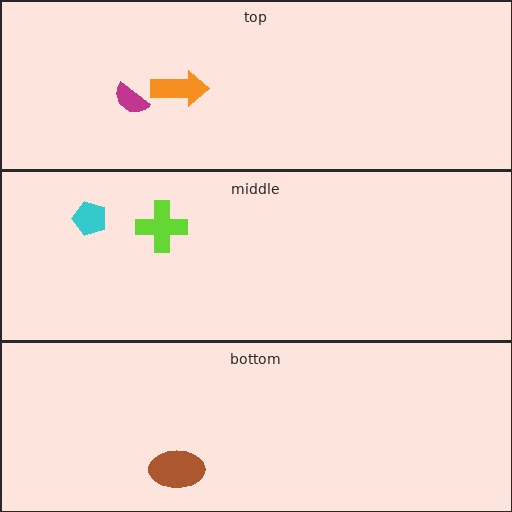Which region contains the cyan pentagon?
The middle region.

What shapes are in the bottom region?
The brown ellipse.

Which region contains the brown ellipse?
The bottom region.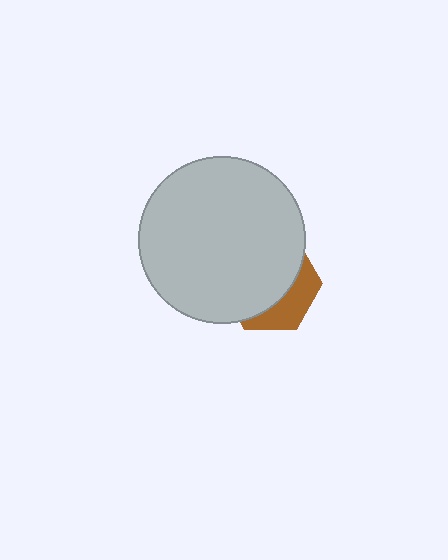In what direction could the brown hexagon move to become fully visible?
The brown hexagon could move toward the lower-right. That would shift it out from behind the light gray circle entirely.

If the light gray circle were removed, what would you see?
You would see the complete brown hexagon.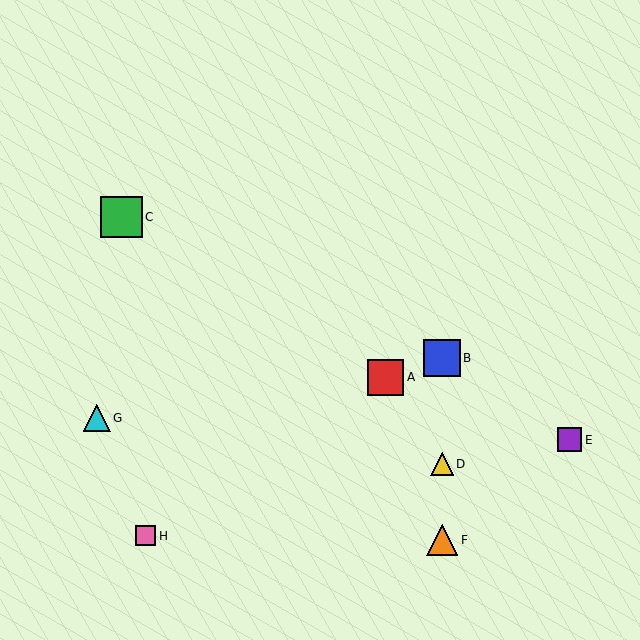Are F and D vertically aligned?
Yes, both are at x≈442.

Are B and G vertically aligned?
No, B is at x≈442 and G is at x≈97.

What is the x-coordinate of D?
Object D is at x≈442.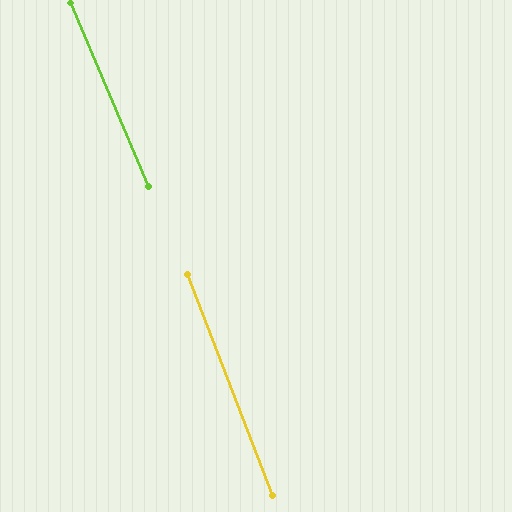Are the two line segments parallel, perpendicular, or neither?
Parallel — their directions differ by only 1.8°.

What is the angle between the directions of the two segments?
Approximately 2 degrees.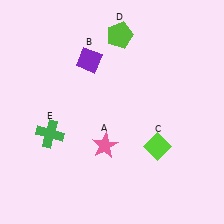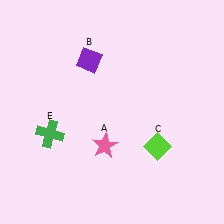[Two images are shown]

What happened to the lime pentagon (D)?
The lime pentagon (D) was removed in Image 2. It was in the top-right area of Image 1.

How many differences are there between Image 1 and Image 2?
There is 1 difference between the two images.